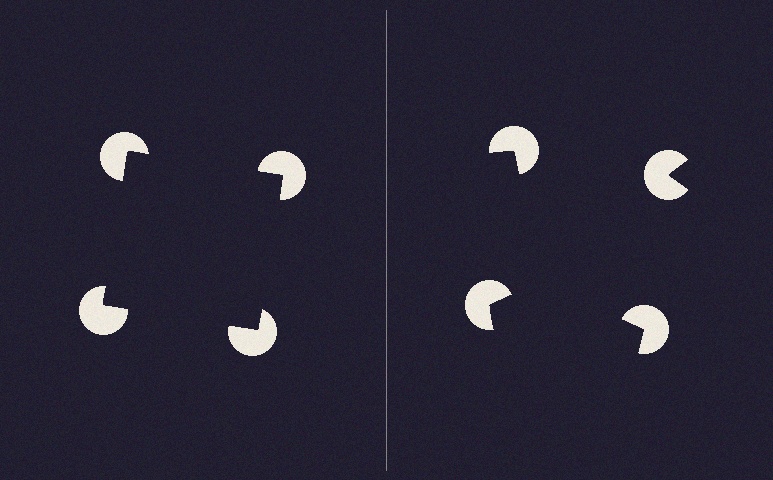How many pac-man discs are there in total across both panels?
8 — 4 on each side.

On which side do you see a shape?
An illusory square appears on the left side. On the right side the wedge cuts are rotated, so no coherent shape forms.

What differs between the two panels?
The pac-man discs are positioned identically on both sides; only the wedge orientations differ. On the left they align to a square; on the right they are misaligned.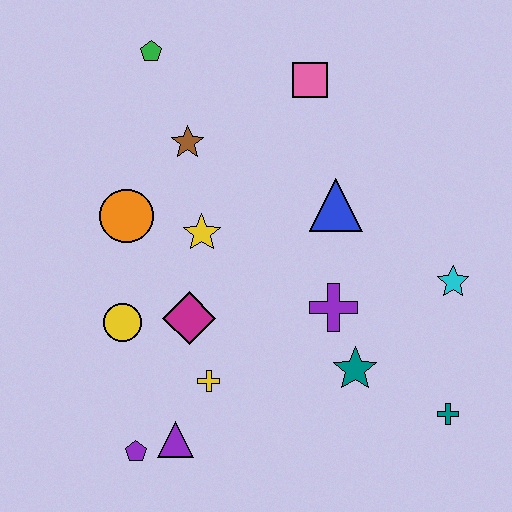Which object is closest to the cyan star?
The purple cross is closest to the cyan star.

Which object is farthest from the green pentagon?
The teal cross is farthest from the green pentagon.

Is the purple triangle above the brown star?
No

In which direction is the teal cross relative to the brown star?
The teal cross is below the brown star.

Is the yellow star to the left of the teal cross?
Yes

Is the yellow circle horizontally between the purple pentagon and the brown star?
No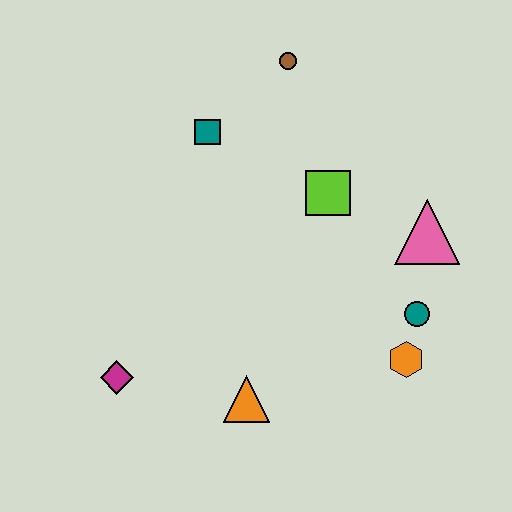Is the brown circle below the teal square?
No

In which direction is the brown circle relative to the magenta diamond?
The brown circle is above the magenta diamond.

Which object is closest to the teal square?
The brown circle is closest to the teal square.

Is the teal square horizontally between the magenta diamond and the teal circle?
Yes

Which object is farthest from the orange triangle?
The brown circle is farthest from the orange triangle.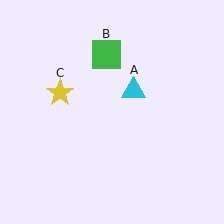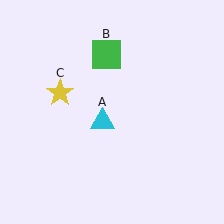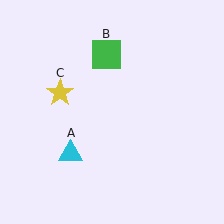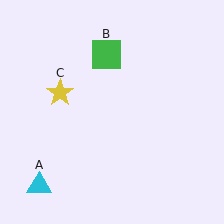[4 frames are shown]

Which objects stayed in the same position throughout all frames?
Green square (object B) and yellow star (object C) remained stationary.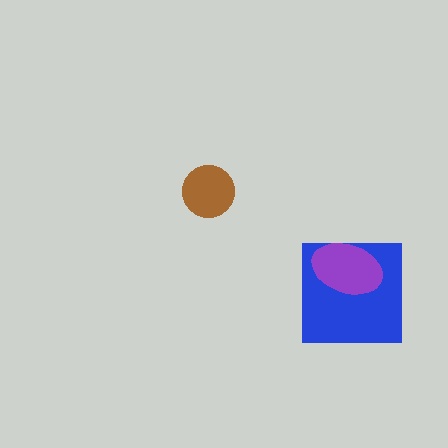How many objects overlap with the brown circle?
0 objects overlap with the brown circle.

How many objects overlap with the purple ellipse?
1 object overlaps with the purple ellipse.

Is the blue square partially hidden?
Yes, it is partially covered by another shape.